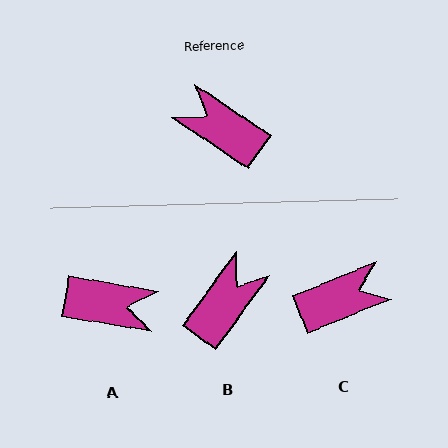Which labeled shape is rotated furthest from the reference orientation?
A, about 156 degrees away.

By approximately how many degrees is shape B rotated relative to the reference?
Approximately 92 degrees clockwise.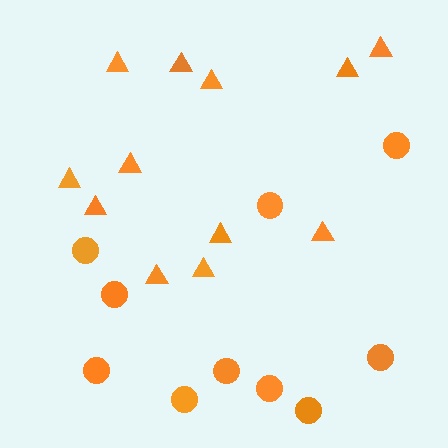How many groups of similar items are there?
There are 2 groups: one group of circles (10) and one group of triangles (12).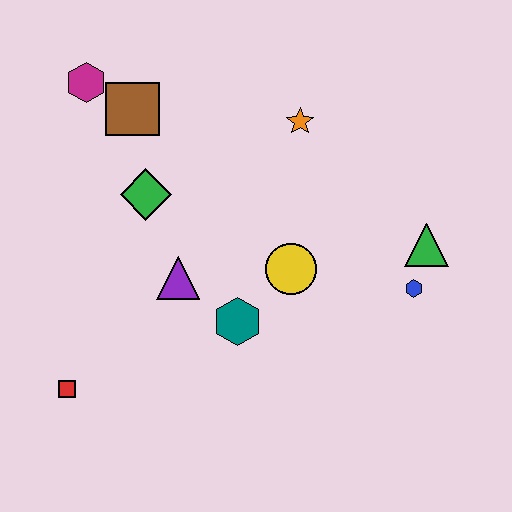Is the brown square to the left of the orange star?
Yes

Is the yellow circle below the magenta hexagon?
Yes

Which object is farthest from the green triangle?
The red square is farthest from the green triangle.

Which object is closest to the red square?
The purple triangle is closest to the red square.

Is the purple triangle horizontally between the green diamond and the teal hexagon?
Yes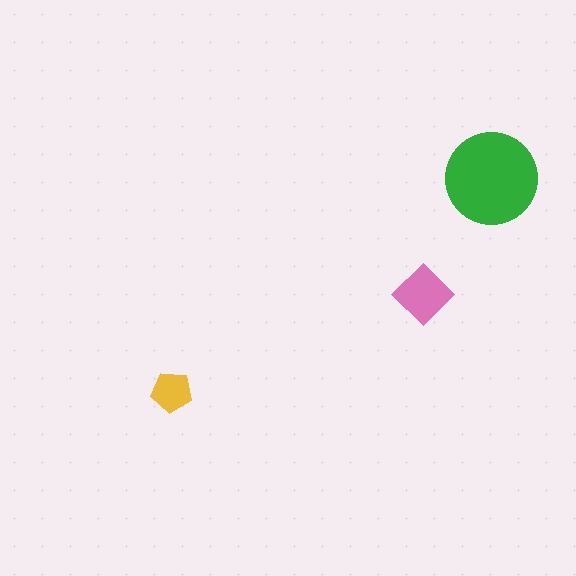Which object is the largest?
The green circle.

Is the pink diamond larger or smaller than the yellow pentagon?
Larger.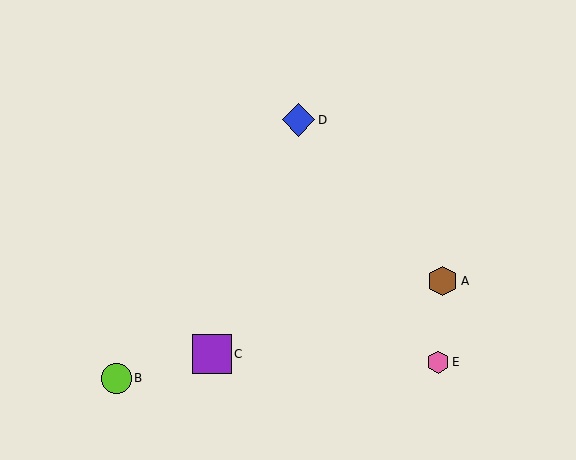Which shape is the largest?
The purple square (labeled C) is the largest.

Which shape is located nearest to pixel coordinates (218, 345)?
The purple square (labeled C) at (212, 354) is nearest to that location.